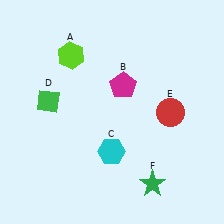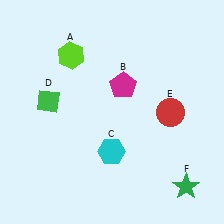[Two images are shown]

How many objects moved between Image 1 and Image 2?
1 object moved between the two images.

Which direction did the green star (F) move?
The green star (F) moved right.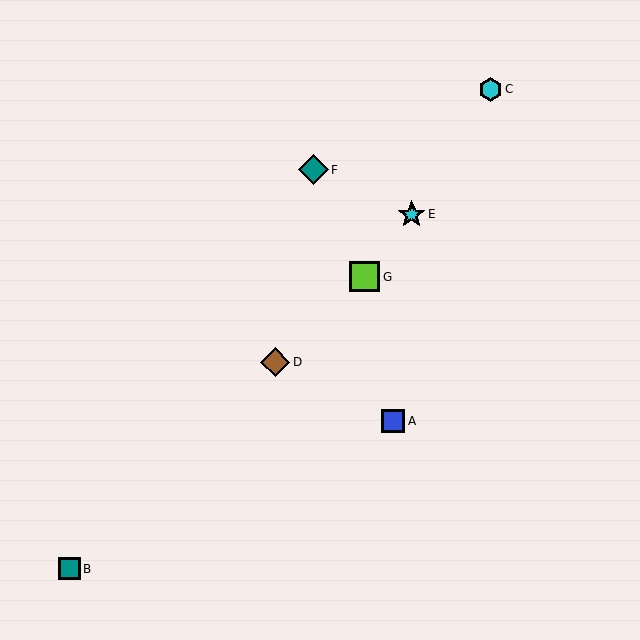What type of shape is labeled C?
Shape C is a cyan hexagon.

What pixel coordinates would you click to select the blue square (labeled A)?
Click at (393, 421) to select the blue square A.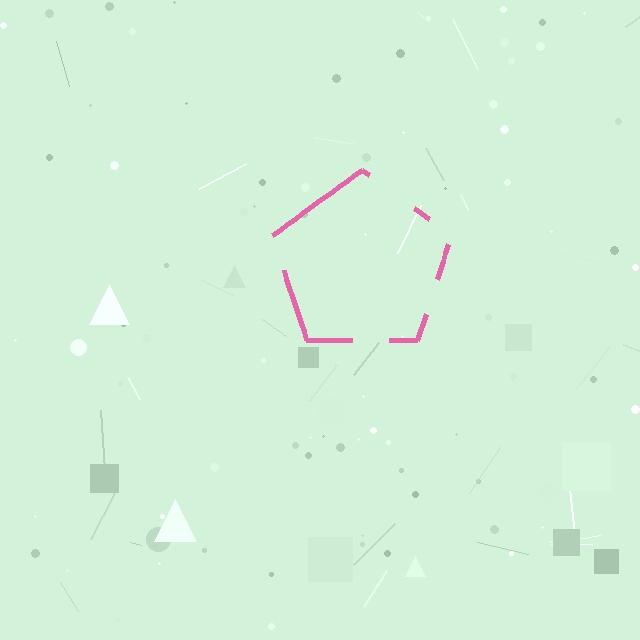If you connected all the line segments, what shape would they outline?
They would outline a pentagon.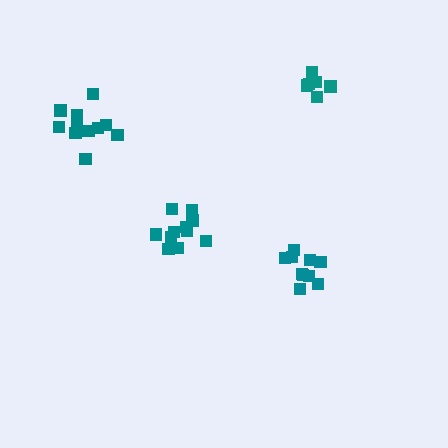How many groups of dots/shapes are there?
There are 4 groups.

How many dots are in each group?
Group 1: 11 dots, Group 2: 10 dots, Group 3: 11 dots, Group 4: 6 dots (38 total).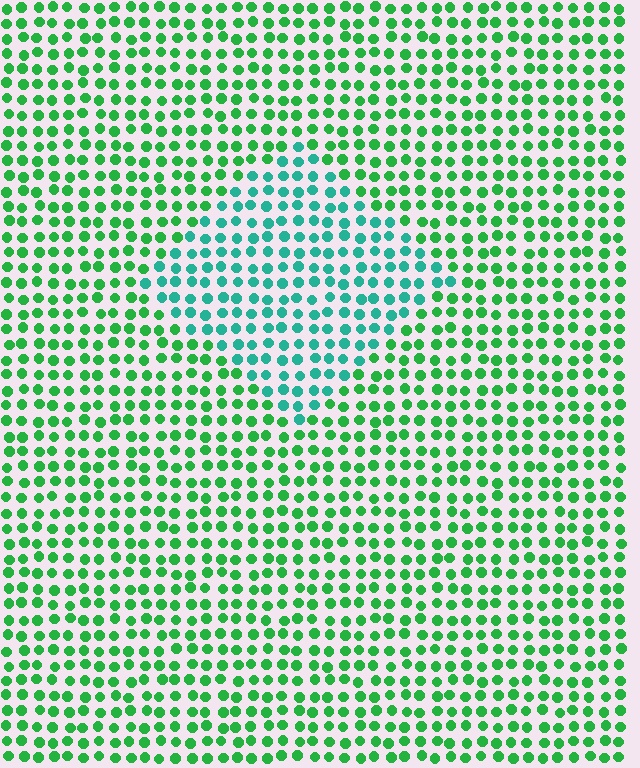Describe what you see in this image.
The image is filled with small green elements in a uniform arrangement. A diamond-shaped region is visible where the elements are tinted to a slightly different hue, forming a subtle color boundary.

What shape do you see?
I see a diamond.